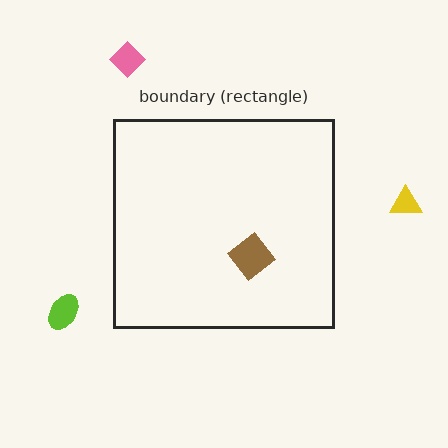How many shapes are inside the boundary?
1 inside, 3 outside.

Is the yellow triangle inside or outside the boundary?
Outside.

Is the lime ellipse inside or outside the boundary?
Outside.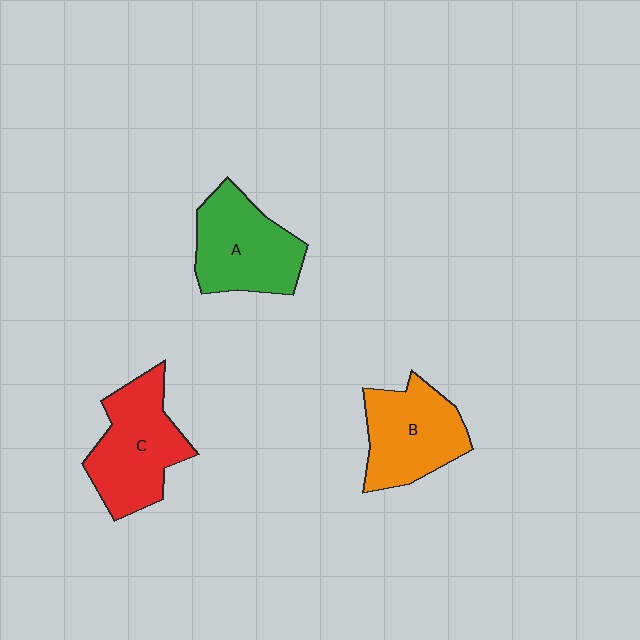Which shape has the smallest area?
Shape B (orange).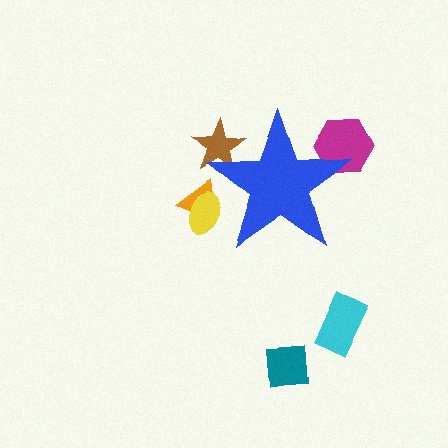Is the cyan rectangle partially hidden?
No, the cyan rectangle is fully visible.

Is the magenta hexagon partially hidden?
Yes, the magenta hexagon is partially hidden behind the blue star.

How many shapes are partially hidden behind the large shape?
4 shapes are partially hidden.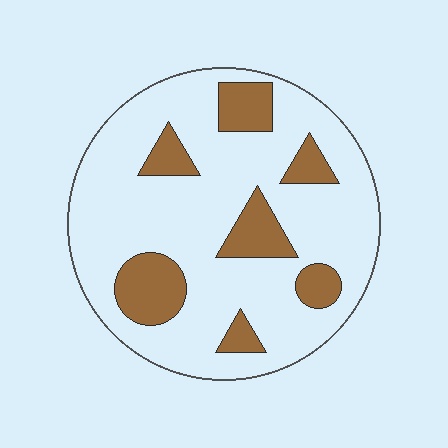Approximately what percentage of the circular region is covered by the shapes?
Approximately 20%.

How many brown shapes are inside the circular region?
7.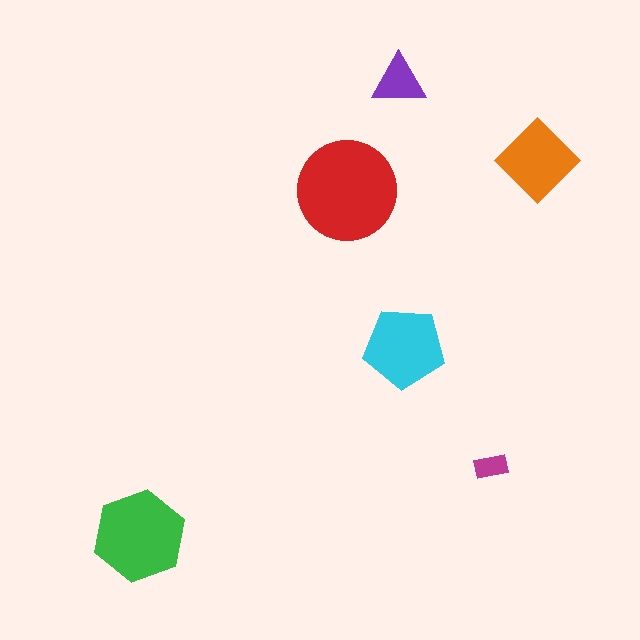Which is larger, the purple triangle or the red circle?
The red circle.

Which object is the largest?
The red circle.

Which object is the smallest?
The magenta rectangle.